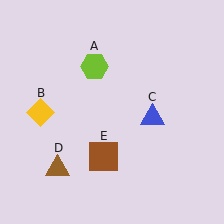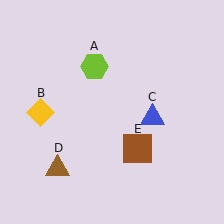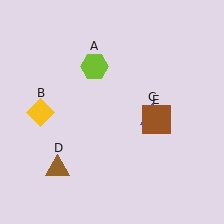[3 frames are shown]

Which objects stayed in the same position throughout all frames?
Lime hexagon (object A) and yellow diamond (object B) and blue triangle (object C) and brown triangle (object D) remained stationary.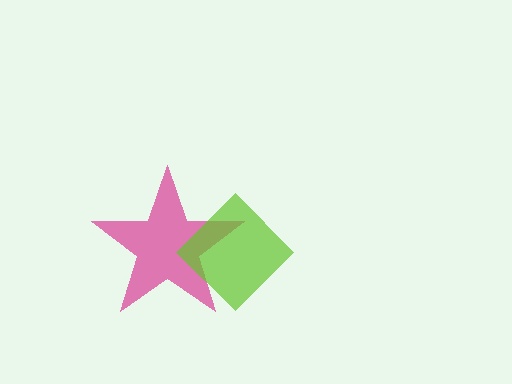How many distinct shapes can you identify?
There are 2 distinct shapes: a magenta star, a lime diamond.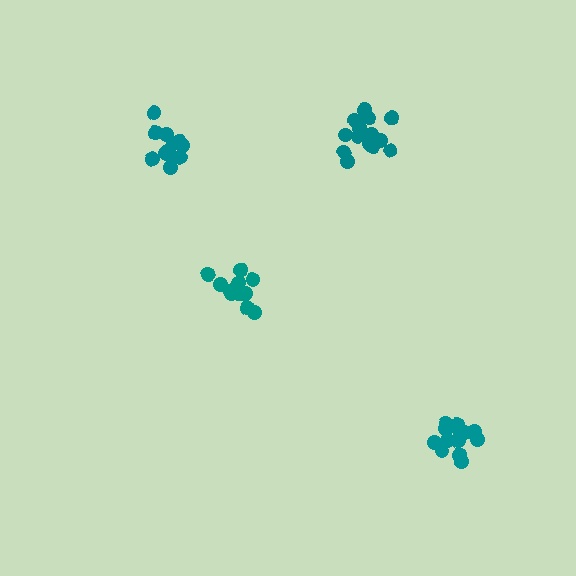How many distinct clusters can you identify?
There are 4 distinct clusters.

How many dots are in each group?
Group 1: 15 dots, Group 2: 16 dots, Group 3: 12 dots, Group 4: 14 dots (57 total).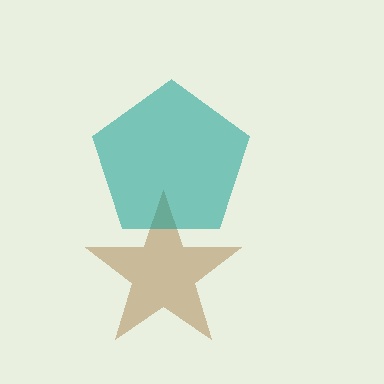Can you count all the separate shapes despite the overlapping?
Yes, there are 2 separate shapes.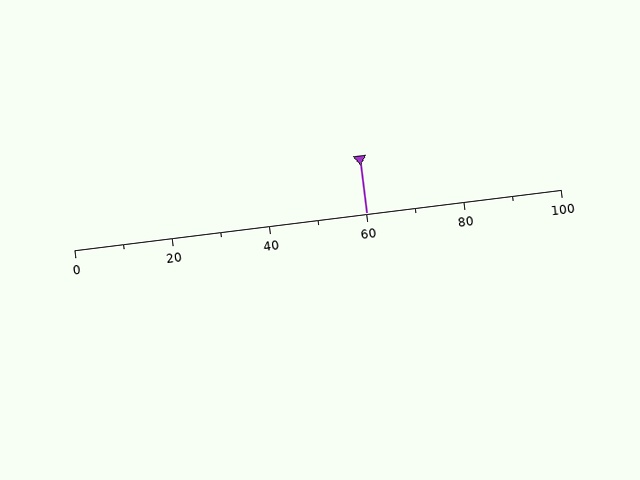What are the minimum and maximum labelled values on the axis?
The axis runs from 0 to 100.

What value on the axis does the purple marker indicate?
The marker indicates approximately 60.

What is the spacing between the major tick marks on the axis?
The major ticks are spaced 20 apart.